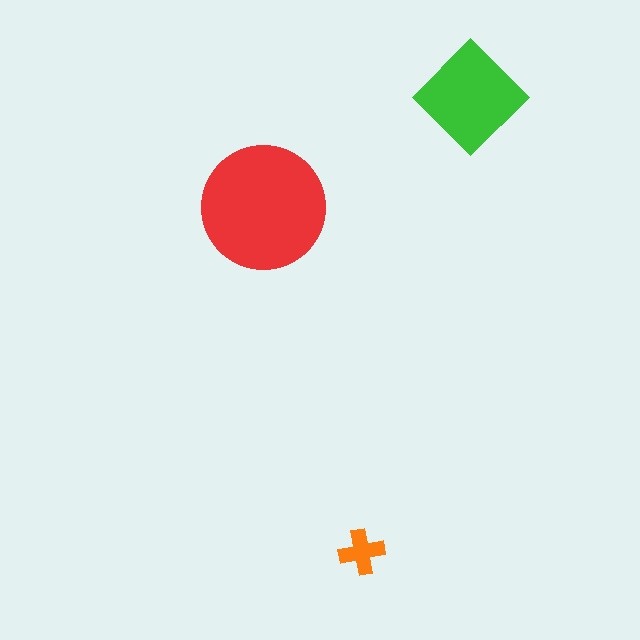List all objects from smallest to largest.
The orange cross, the green diamond, the red circle.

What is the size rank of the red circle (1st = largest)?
1st.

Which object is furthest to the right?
The green diamond is rightmost.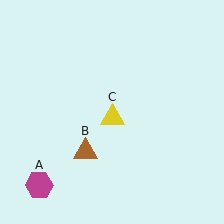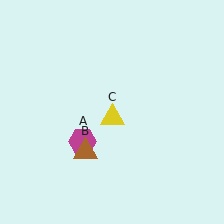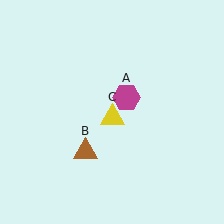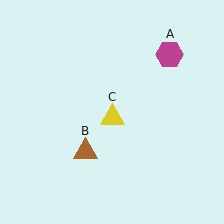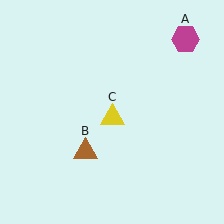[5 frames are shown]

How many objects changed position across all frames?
1 object changed position: magenta hexagon (object A).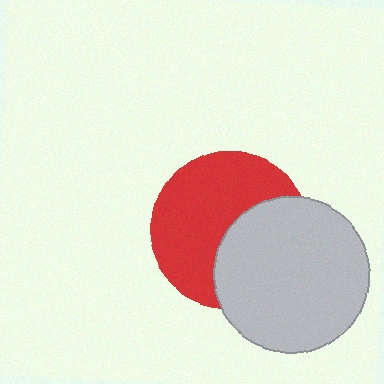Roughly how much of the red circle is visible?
About half of it is visible (roughly 59%).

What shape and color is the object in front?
The object in front is a light gray circle.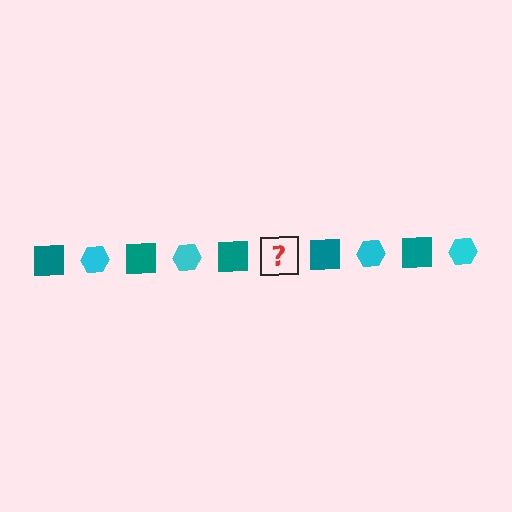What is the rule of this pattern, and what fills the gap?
The rule is that the pattern alternates between teal square and cyan hexagon. The gap should be filled with a cyan hexagon.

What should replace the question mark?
The question mark should be replaced with a cyan hexagon.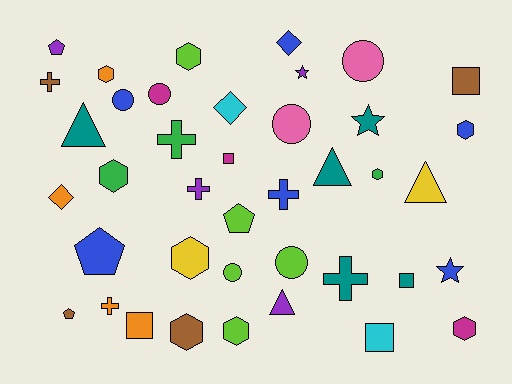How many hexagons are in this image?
There are 9 hexagons.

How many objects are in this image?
There are 40 objects.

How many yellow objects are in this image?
There are 2 yellow objects.